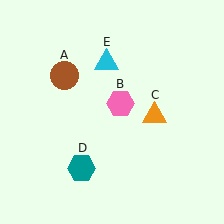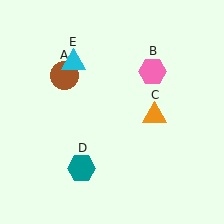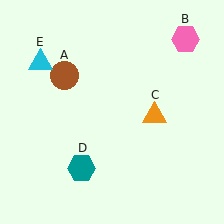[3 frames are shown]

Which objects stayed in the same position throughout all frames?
Brown circle (object A) and orange triangle (object C) and teal hexagon (object D) remained stationary.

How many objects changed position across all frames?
2 objects changed position: pink hexagon (object B), cyan triangle (object E).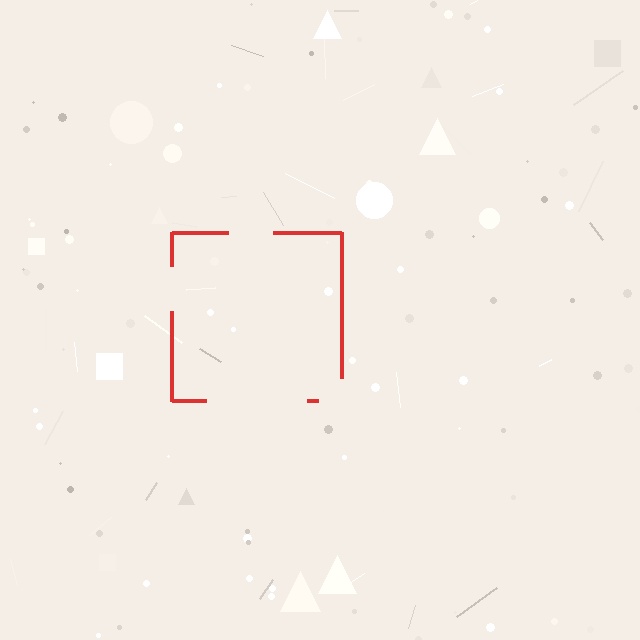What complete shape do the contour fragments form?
The contour fragments form a square.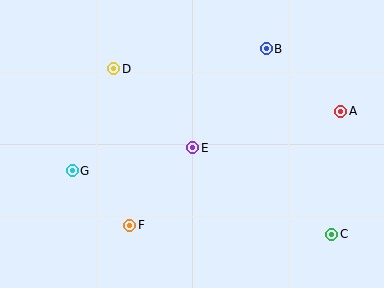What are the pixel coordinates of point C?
Point C is at (332, 234).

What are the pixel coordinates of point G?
Point G is at (72, 171).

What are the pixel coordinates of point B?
Point B is at (266, 49).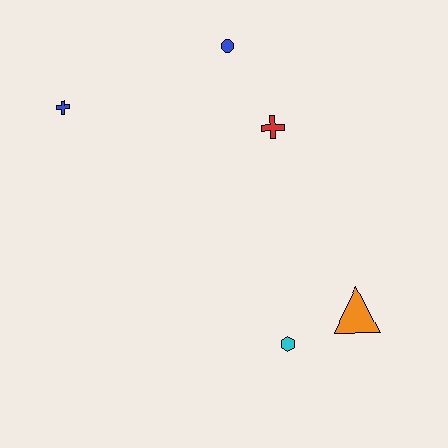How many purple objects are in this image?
There are no purple objects.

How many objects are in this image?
There are 5 objects.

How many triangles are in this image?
There is 1 triangle.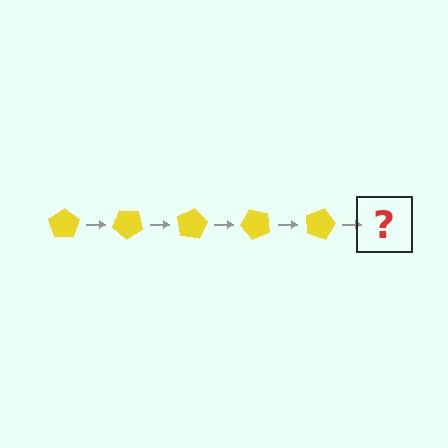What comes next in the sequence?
The next element should be a yellow pentagon rotated 200 degrees.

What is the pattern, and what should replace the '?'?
The pattern is that the pentagon rotates 40 degrees each step. The '?' should be a yellow pentagon rotated 200 degrees.